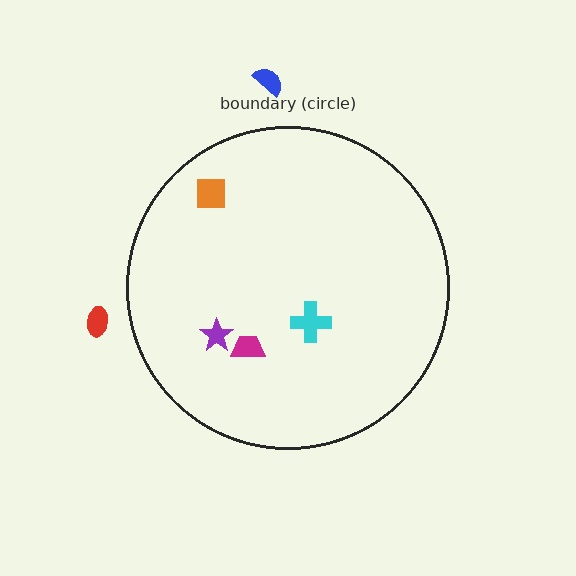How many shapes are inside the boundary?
4 inside, 2 outside.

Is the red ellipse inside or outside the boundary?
Outside.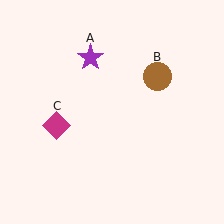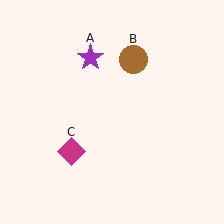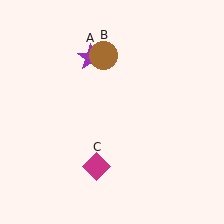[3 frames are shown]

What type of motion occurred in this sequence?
The brown circle (object B), magenta diamond (object C) rotated counterclockwise around the center of the scene.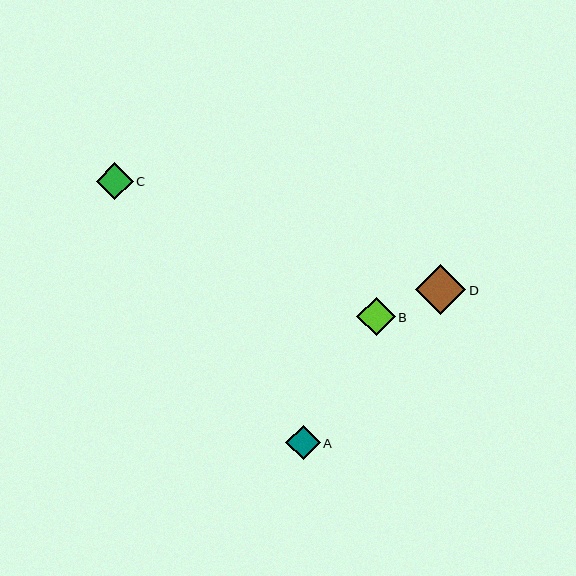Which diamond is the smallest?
Diamond A is the smallest with a size of approximately 35 pixels.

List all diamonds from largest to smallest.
From largest to smallest: D, B, C, A.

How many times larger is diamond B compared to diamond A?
Diamond B is approximately 1.1 times the size of diamond A.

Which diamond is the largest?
Diamond D is the largest with a size of approximately 50 pixels.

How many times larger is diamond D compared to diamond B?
Diamond D is approximately 1.3 times the size of diamond B.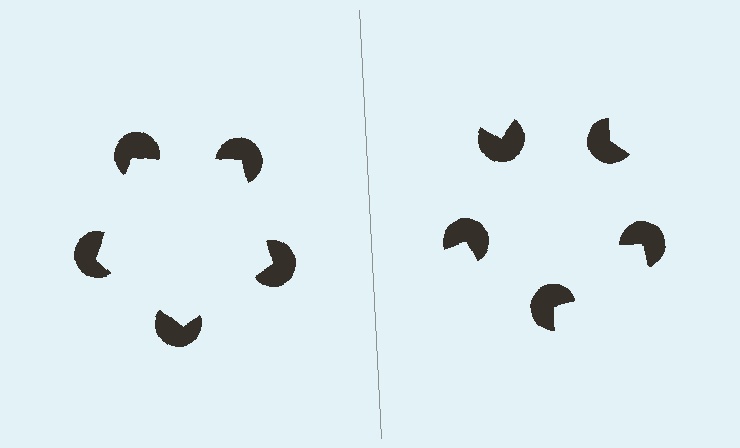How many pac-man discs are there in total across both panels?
10 — 5 on each side.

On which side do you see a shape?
An illusory pentagon appears on the left side. On the right side the wedge cuts are rotated, so no coherent shape forms.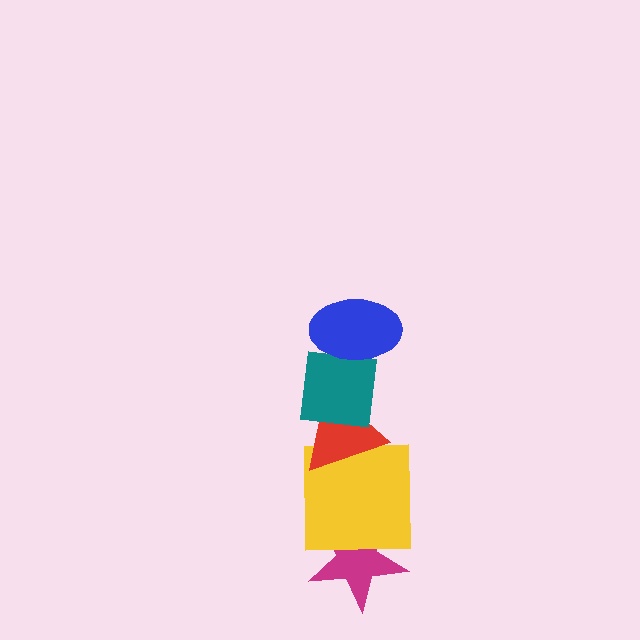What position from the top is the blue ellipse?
The blue ellipse is 1st from the top.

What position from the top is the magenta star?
The magenta star is 5th from the top.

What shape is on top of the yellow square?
The red triangle is on top of the yellow square.